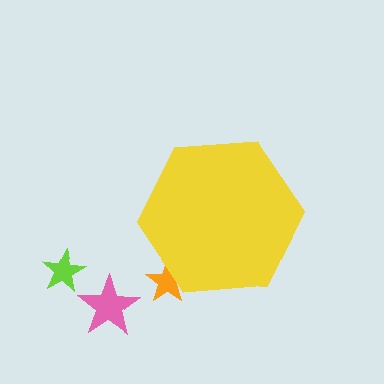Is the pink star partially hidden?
No, the pink star is fully visible.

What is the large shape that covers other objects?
A yellow hexagon.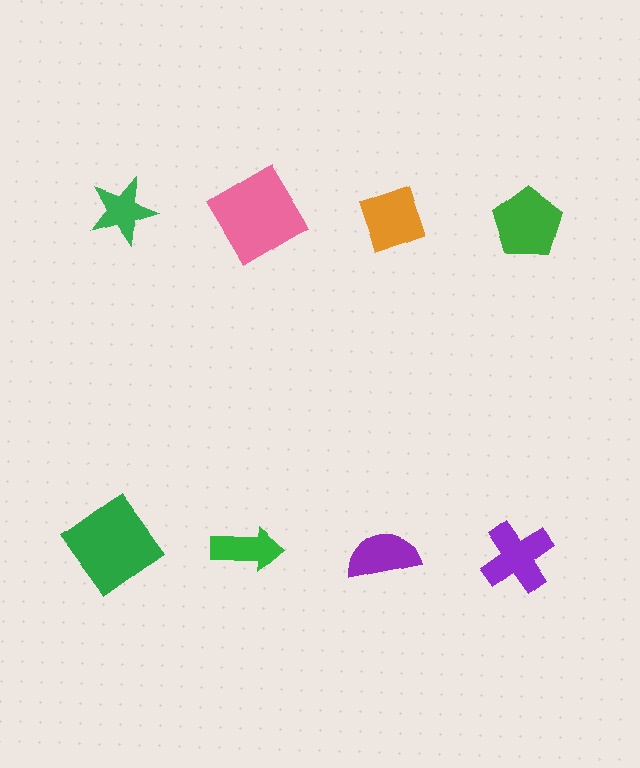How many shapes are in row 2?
4 shapes.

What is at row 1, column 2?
A pink diamond.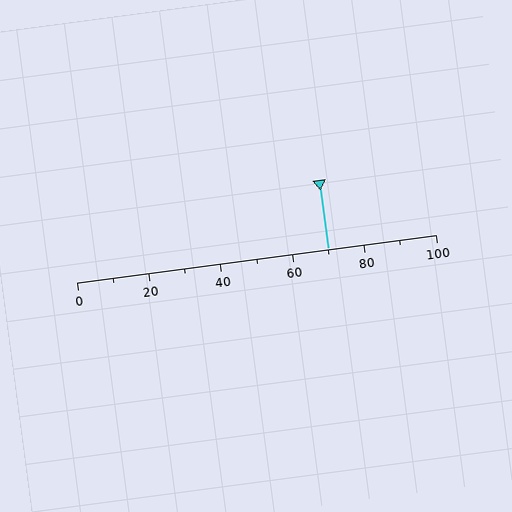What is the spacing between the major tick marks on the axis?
The major ticks are spaced 20 apart.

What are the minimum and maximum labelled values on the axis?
The axis runs from 0 to 100.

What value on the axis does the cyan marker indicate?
The marker indicates approximately 70.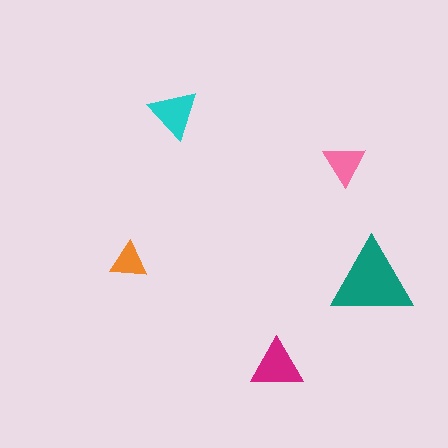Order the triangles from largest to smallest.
the teal one, the magenta one, the cyan one, the pink one, the orange one.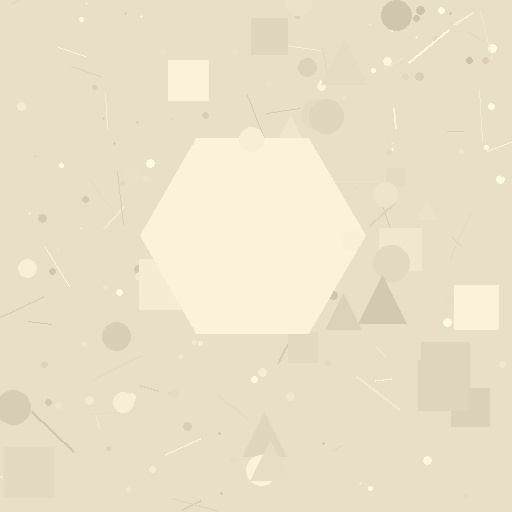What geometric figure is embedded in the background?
A hexagon is embedded in the background.